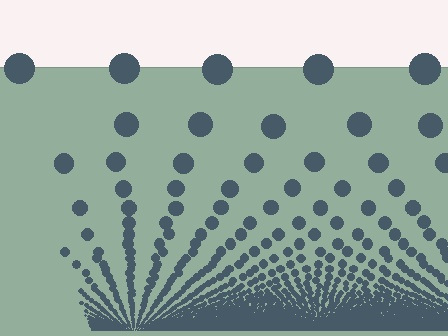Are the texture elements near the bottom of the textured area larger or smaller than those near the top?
Smaller. The gradient is inverted — elements near the bottom are smaller and denser.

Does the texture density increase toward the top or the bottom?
Density increases toward the bottom.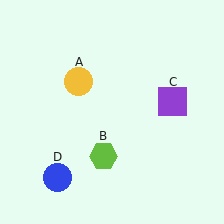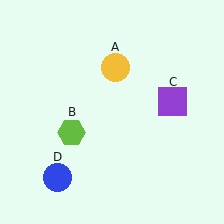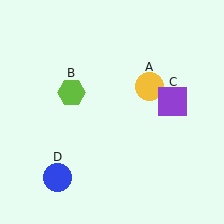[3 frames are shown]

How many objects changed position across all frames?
2 objects changed position: yellow circle (object A), lime hexagon (object B).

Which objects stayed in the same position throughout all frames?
Purple square (object C) and blue circle (object D) remained stationary.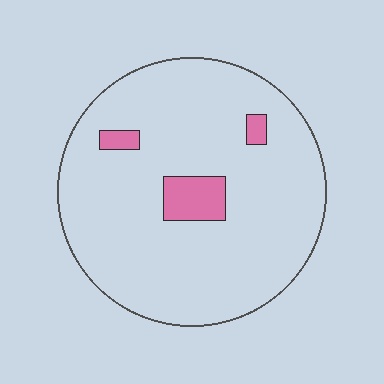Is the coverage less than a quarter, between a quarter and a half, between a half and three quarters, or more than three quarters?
Less than a quarter.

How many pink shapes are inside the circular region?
3.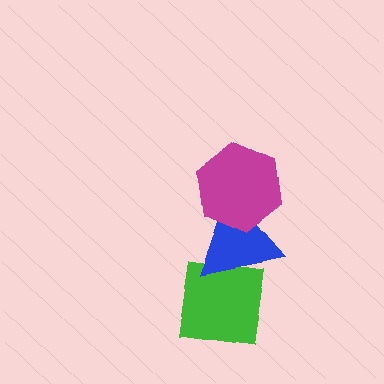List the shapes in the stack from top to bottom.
From top to bottom: the magenta hexagon, the blue triangle, the green square.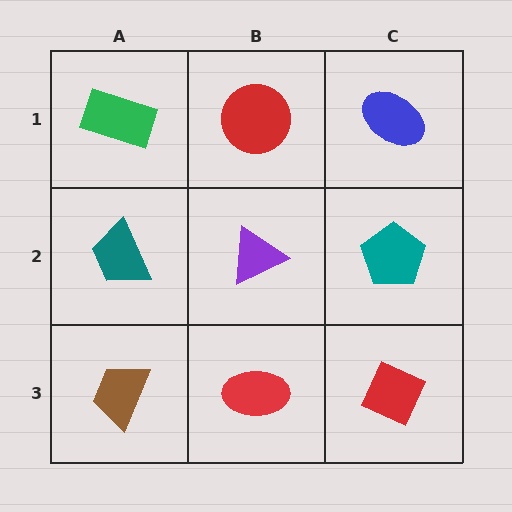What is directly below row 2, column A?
A brown trapezoid.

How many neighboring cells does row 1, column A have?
2.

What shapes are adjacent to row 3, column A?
A teal trapezoid (row 2, column A), a red ellipse (row 3, column B).